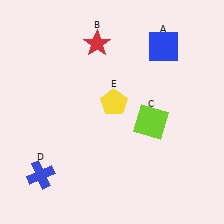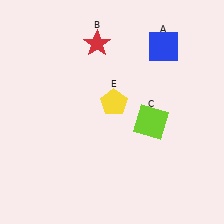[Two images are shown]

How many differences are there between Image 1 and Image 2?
There is 1 difference between the two images.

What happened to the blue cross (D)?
The blue cross (D) was removed in Image 2. It was in the bottom-left area of Image 1.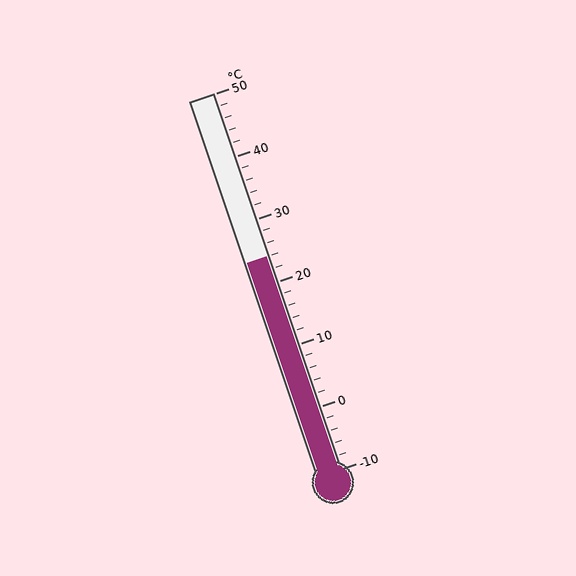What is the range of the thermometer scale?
The thermometer scale ranges from -10°C to 50°C.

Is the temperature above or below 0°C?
The temperature is above 0°C.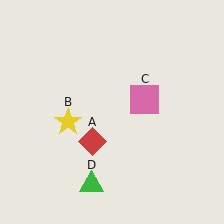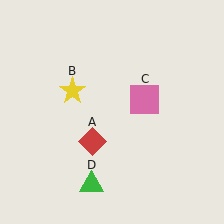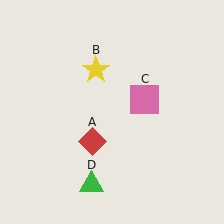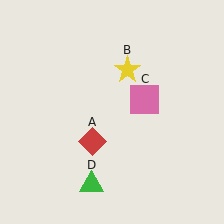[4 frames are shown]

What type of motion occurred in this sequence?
The yellow star (object B) rotated clockwise around the center of the scene.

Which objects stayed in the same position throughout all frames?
Red diamond (object A) and pink square (object C) and green triangle (object D) remained stationary.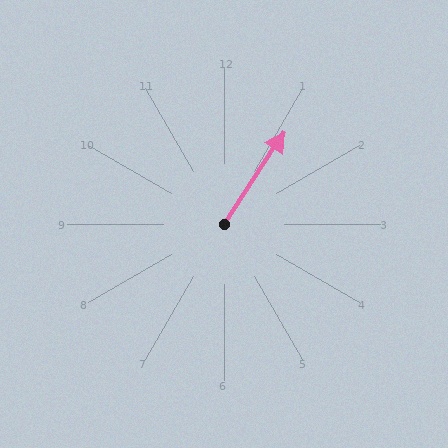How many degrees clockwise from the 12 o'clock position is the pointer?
Approximately 33 degrees.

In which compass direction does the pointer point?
Northeast.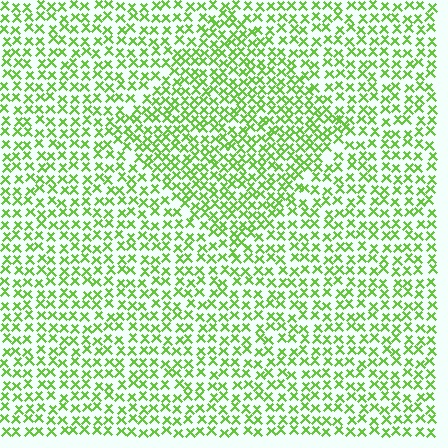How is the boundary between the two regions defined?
The boundary is defined by a change in element density (approximately 1.5x ratio). All elements are the same color, size, and shape.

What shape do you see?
I see a diamond.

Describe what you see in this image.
The image contains small lime elements arranged at two different densities. A diamond-shaped region is visible where the elements are more densely packed than the surrounding area.